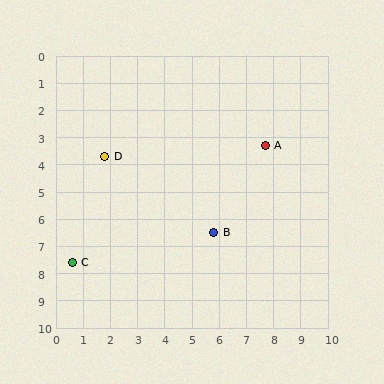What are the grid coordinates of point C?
Point C is at approximately (0.6, 7.6).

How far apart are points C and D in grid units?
Points C and D are about 4.1 grid units apart.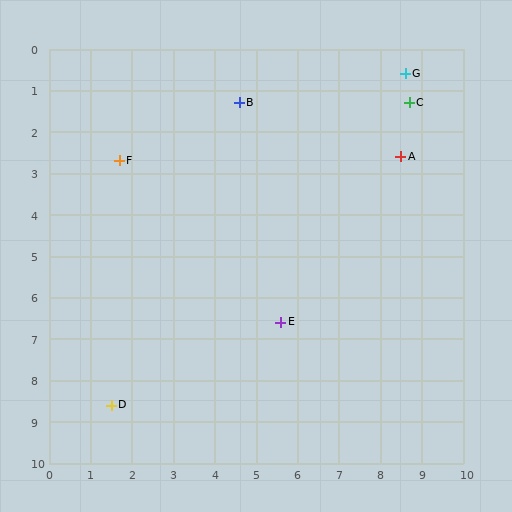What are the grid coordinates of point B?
Point B is at approximately (4.6, 1.3).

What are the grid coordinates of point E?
Point E is at approximately (5.6, 6.6).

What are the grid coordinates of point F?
Point F is at approximately (1.7, 2.7).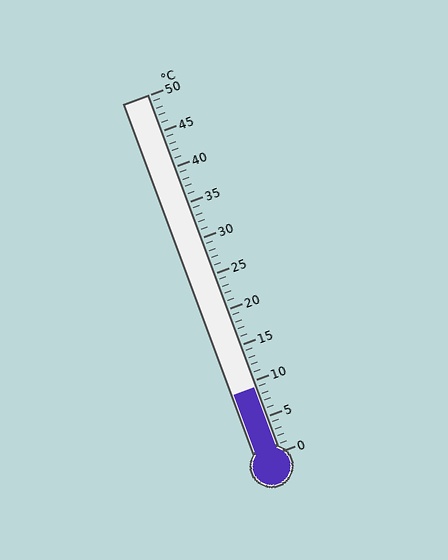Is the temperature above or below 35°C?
The temperature is below 35°C.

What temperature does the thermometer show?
The thermometer shows approximately 9°C.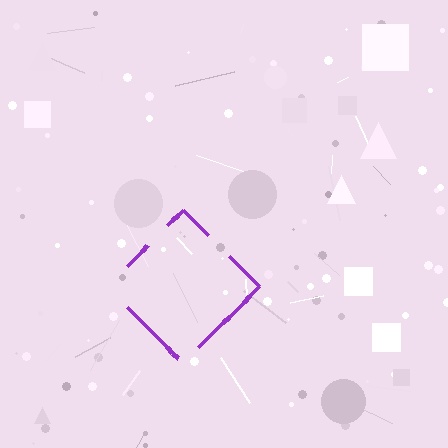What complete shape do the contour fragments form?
The contour fragments form a diamond.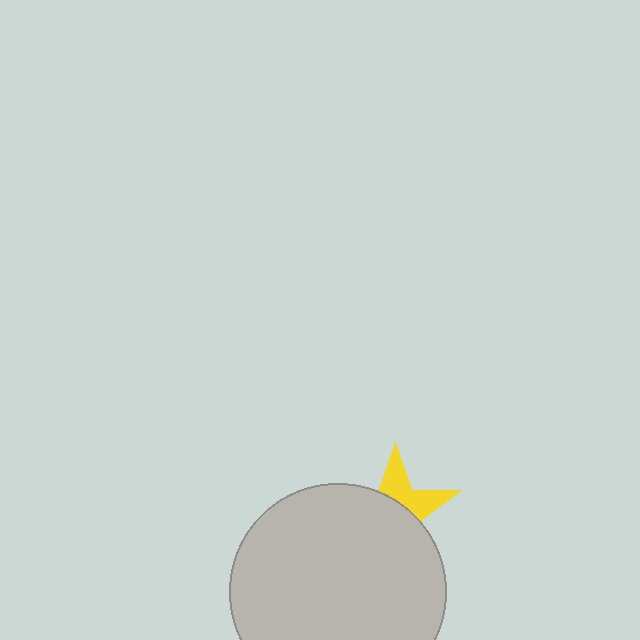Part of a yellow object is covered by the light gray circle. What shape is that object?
It is a star.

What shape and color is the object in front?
The object in front is a light gray circle.